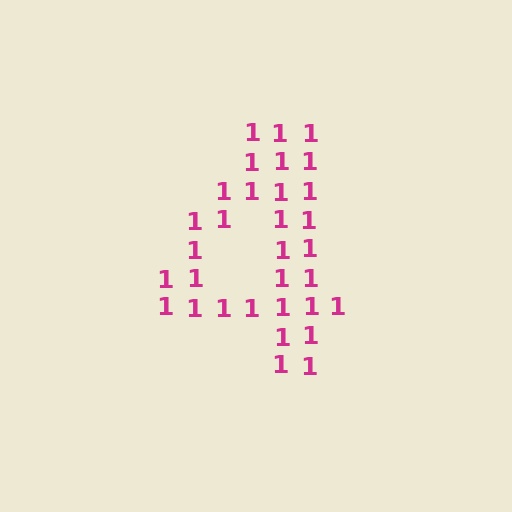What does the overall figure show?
The overall figure shows the digit 4.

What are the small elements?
The small elements are digit 1's.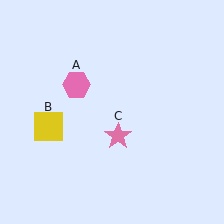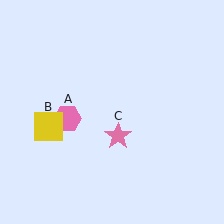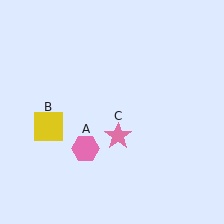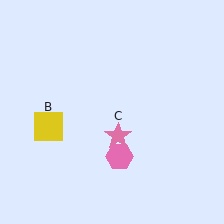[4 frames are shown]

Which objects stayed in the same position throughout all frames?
Yellow square (object B) and pink star (object C) remained stationary.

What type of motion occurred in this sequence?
The pink hexagon (object A) rotated counterclockwise around the center of the scene.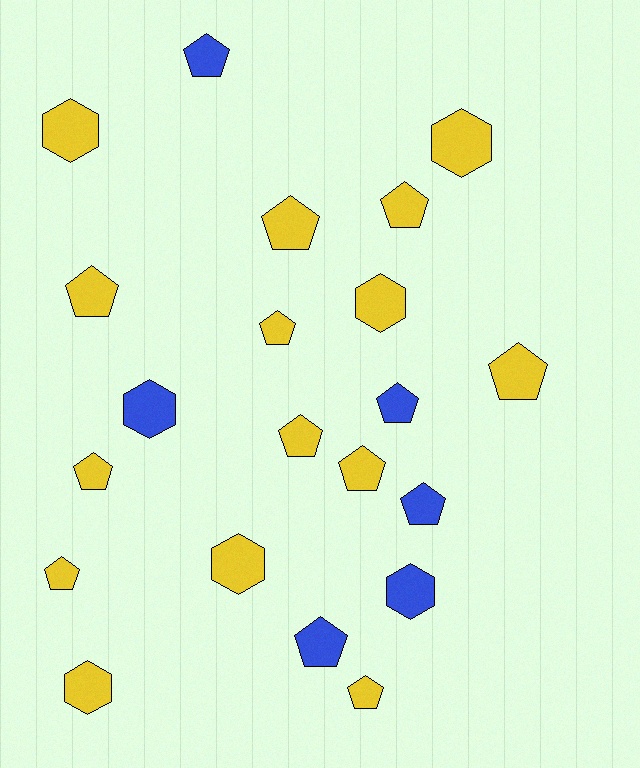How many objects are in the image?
There are 21 objects.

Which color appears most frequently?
Yellow, with 15 objects.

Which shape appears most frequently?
Pentagon, with 14 objects.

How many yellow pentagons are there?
There are 10 yellow pentagons.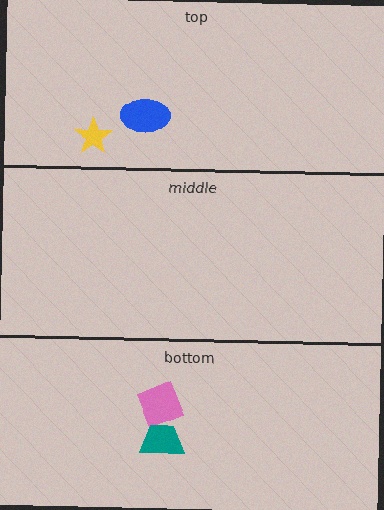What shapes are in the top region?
The blue ellipse, the yellow star.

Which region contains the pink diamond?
The bottom region.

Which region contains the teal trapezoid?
The bottom region.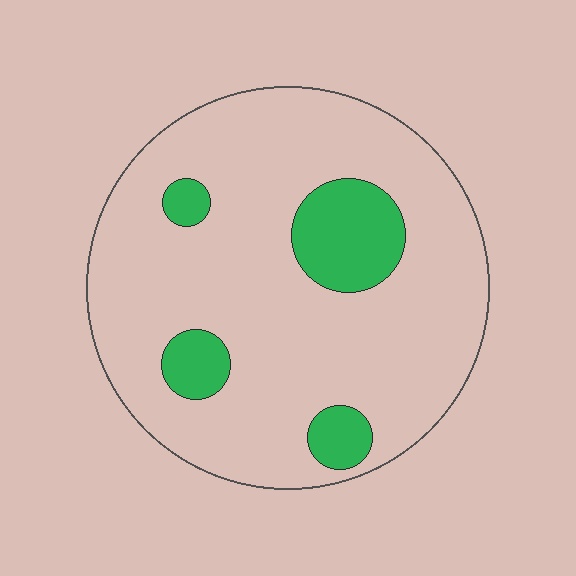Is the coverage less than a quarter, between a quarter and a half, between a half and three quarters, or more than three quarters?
Less than a quarter.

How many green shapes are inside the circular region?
4.